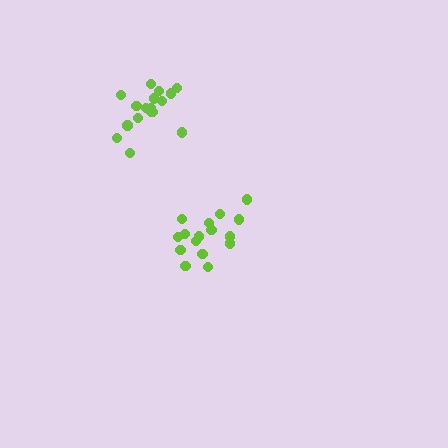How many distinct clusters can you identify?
There are 2 distinct clusters.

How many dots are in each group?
Group 1: 16 dots, Group 2: 17 dots (33 total).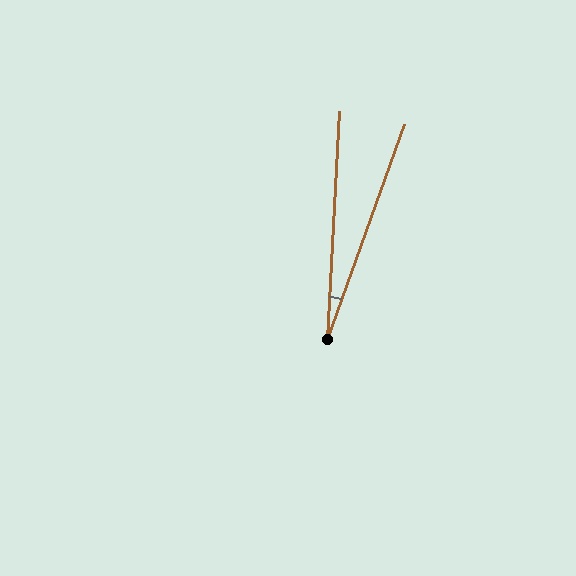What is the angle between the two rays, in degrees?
Approximately 17 degrees.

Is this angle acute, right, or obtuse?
It is acute.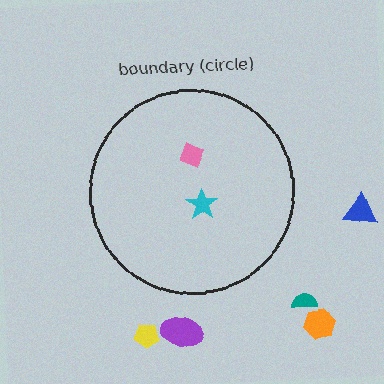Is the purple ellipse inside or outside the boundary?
Outside.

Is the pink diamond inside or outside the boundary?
Inside.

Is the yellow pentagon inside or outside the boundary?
Outside.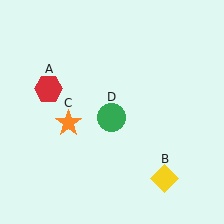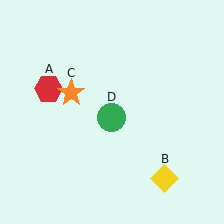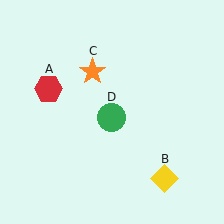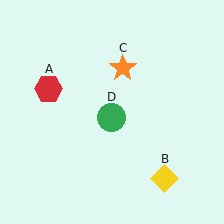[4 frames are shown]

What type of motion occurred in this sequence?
The orange star (object C) rotated clockwise around the center of the scene.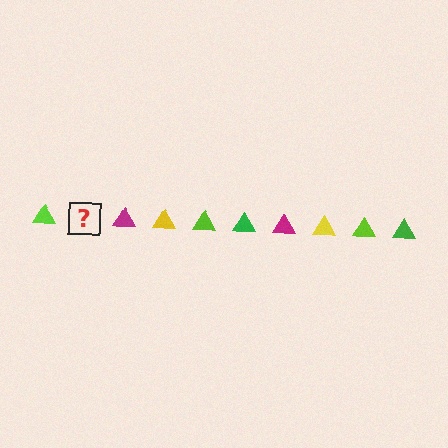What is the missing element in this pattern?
The missing element is a green triangle.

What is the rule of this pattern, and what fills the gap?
The rule is that the pattern cycles through lime, green, magenta, yellow triangles. The gap should be filled with a green triangle.